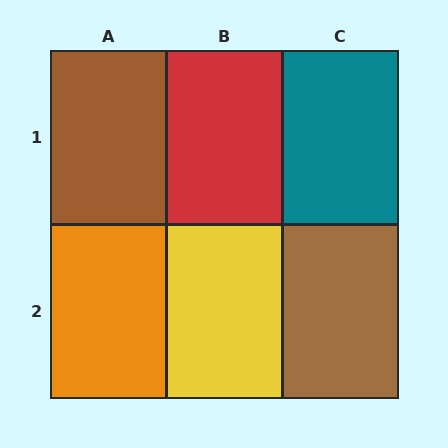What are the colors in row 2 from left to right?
Orange, yellow, brown.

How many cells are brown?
2 cells are brown.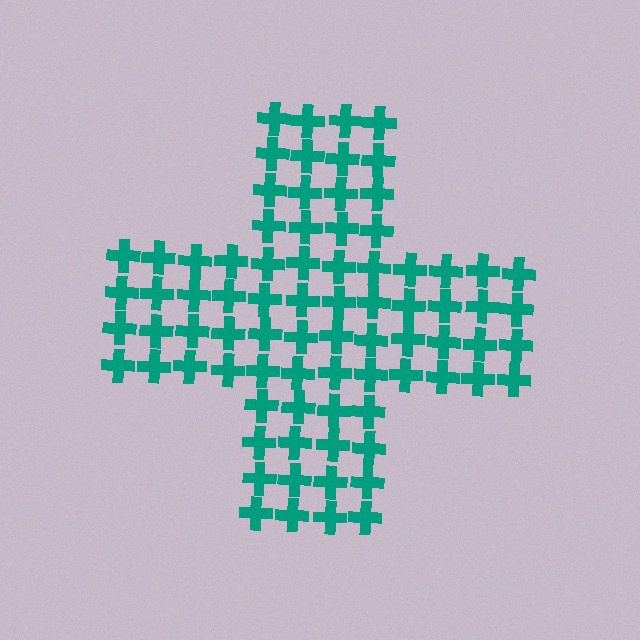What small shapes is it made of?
It is made of small crosses.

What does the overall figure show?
The overall figure shows a cross.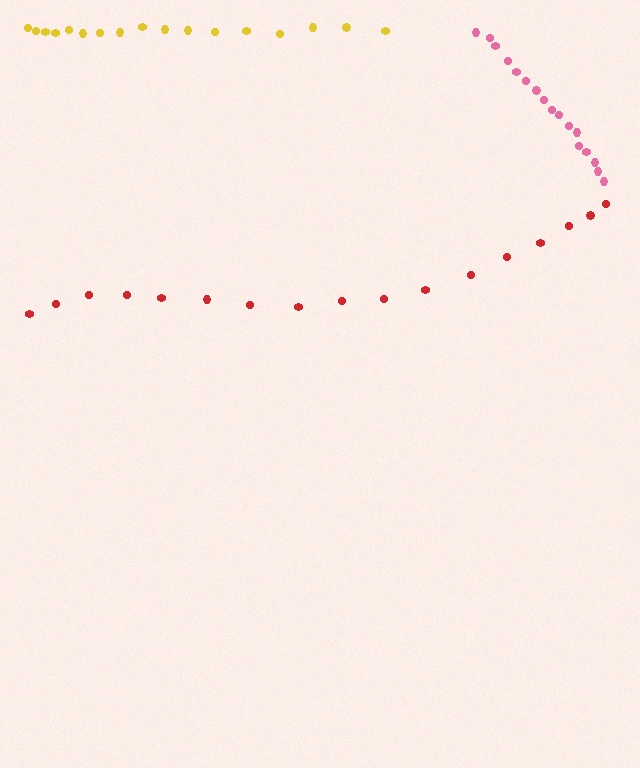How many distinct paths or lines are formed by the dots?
There are 3 distinct paths.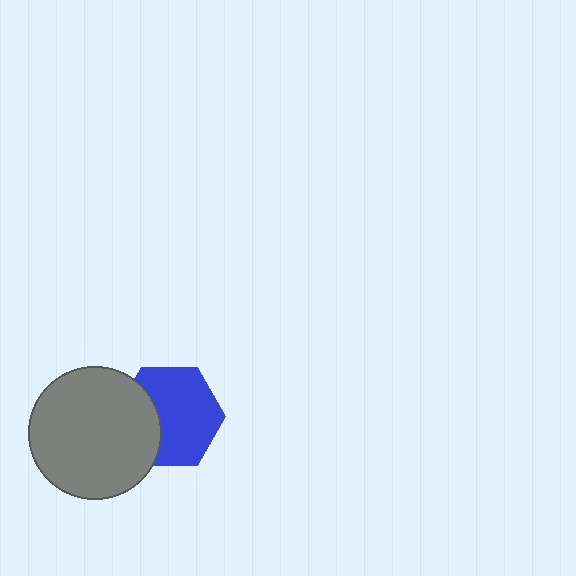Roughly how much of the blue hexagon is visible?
Most of it is visible (roughly 68%).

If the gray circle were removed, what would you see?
You would see the complete blue hexagon.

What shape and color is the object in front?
The object in front is a gray circle.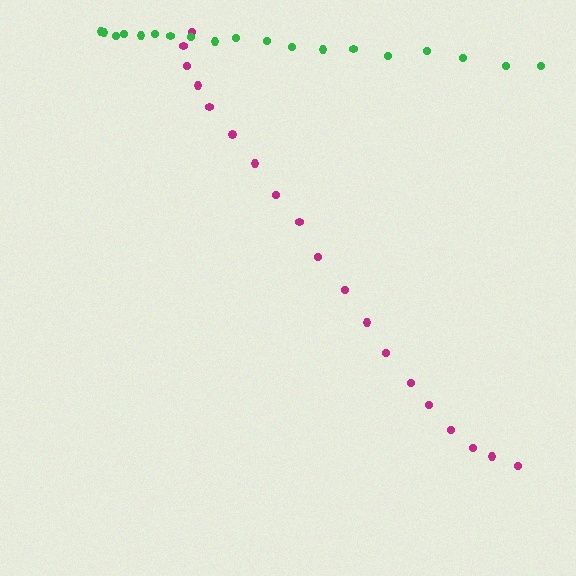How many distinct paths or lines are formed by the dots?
There are 2 distinct paths.